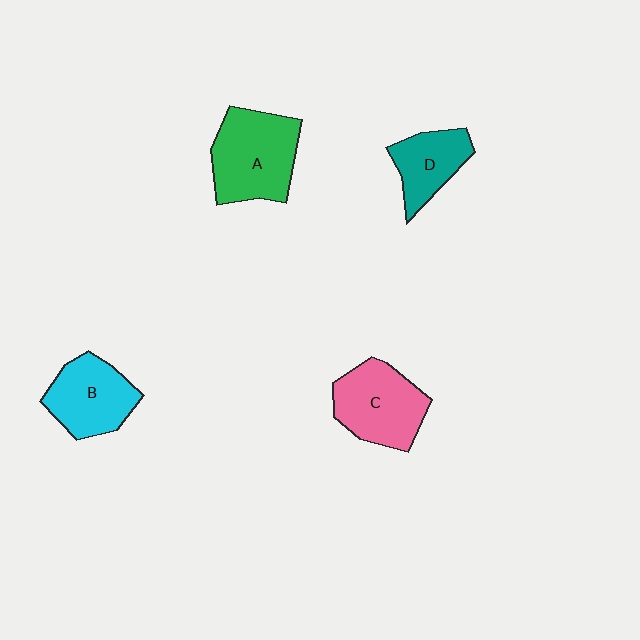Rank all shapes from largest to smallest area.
From largest to smallest: A (green), C (pink), B (cyan), D (teal).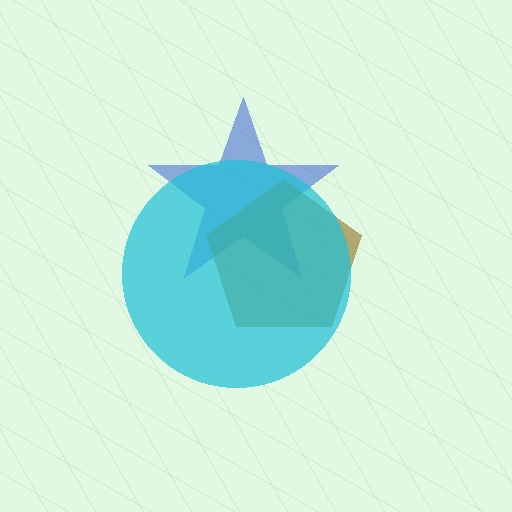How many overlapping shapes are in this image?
There are 3 overlapping shapes in the image.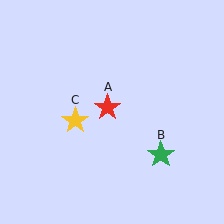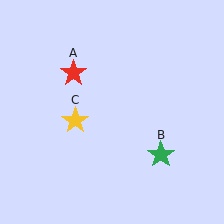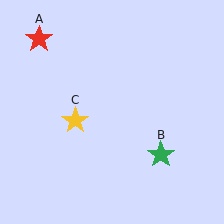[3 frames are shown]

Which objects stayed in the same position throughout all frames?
Green star (object B) and yellow star (object C) remained stationary.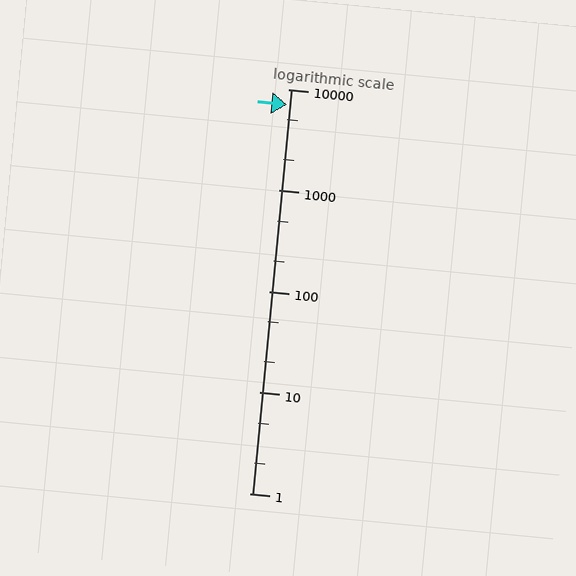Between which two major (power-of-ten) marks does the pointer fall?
The pointer is between 1000 and 10000.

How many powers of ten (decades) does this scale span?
The scale spans 4 decades, from 1 to 10000.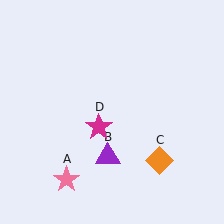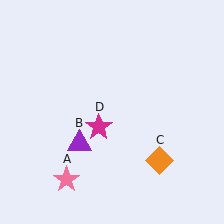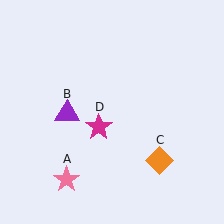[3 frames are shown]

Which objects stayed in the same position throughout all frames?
Pink star (object A) and orange diamond (object C) and magenta star (object D) remained stationary.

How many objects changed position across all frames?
1 object changed position: purple triangle (object B).